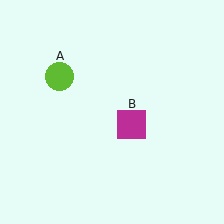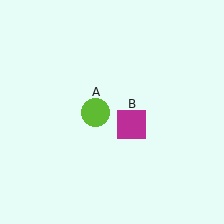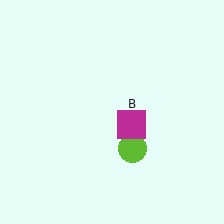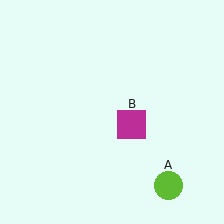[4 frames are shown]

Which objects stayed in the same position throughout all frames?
Magenta square (object B) remained stationary.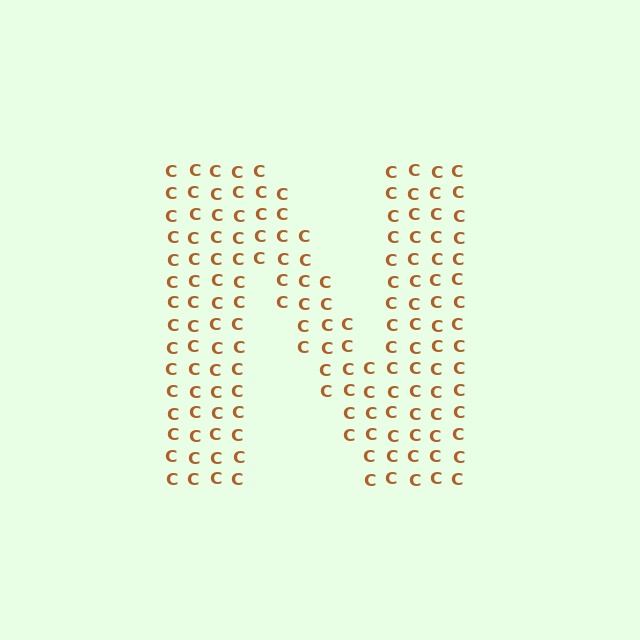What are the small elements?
The small elements are letter C's.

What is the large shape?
The large shape is the letter N.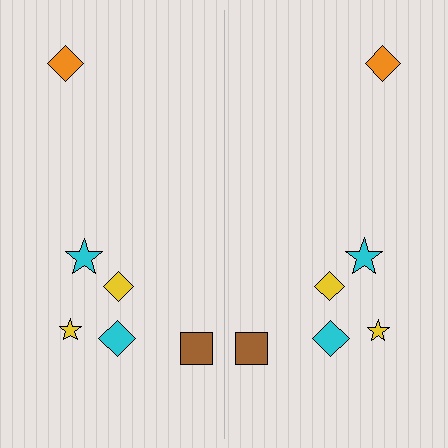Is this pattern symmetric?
Yes, this pattern has bilateral (reflection) symmetry.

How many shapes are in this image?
There are 12 shapes in this image.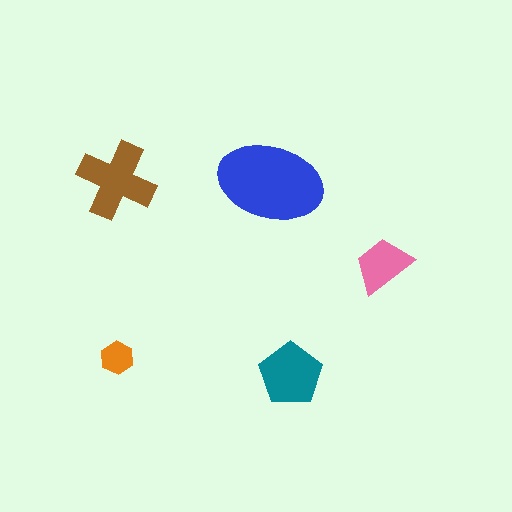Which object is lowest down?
The teal pentagon is bottommost.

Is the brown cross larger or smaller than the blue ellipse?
Smaller.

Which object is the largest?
The blue ellipse.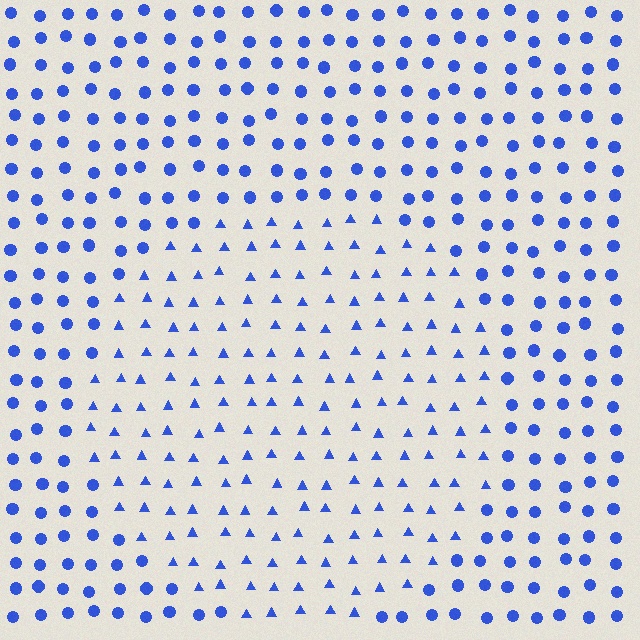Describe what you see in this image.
The image is filled with small blue elements arranged in a uniform grid. A circle-shaped region contains triangles, while the surrounding area contains circles. The boundary is defined purely by the change in element shape.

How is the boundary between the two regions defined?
The boundary is defined by a change in element shape: triangles inside vs. circles outside. All elements share the same color and spacing.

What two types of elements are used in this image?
The image uses triangles inside the circle region and circles outside it.